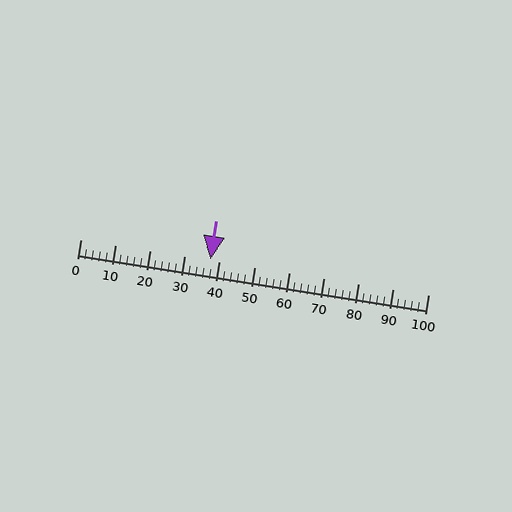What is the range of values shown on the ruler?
The ruler shows values from 0 to 100.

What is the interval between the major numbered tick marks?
The major tick marks are spaced 10 units apart.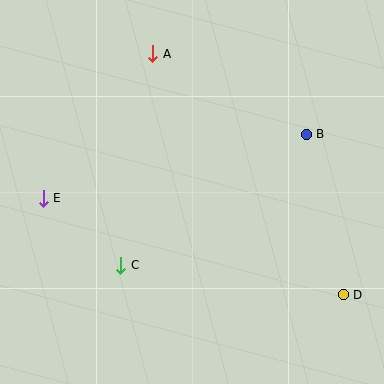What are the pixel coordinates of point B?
Point B is at (306, 134).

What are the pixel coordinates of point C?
Point C is at (121, 265).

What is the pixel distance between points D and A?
The distance between D and A is 307 pixels.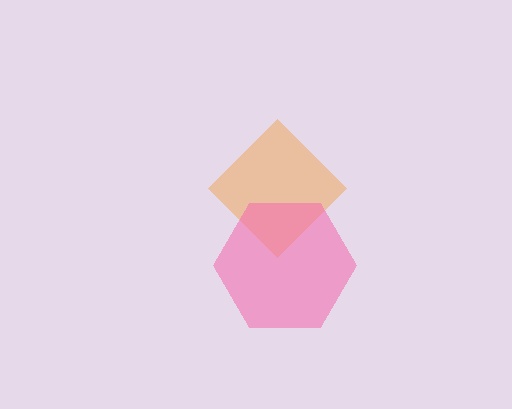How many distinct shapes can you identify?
There are 2 distinct shapes: an orange diamond, a pink hexagon.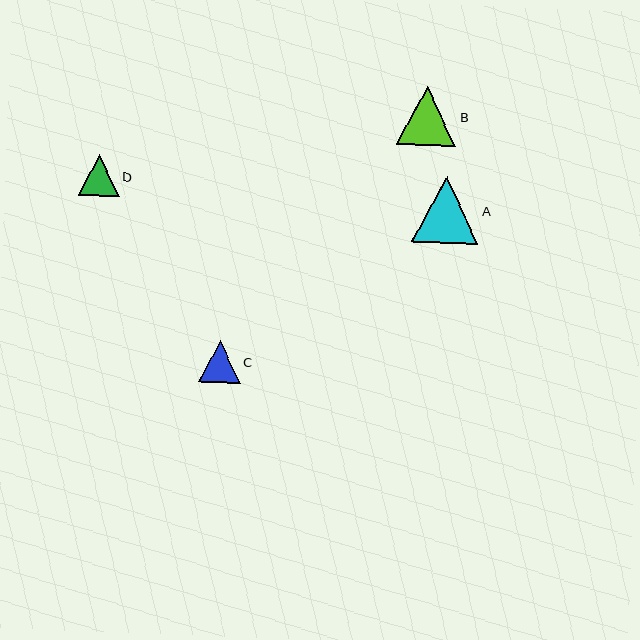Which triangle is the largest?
Triangle A is the largest with a size of approximately 67 pixels.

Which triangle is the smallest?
Triangle D is the smallest with a size of approximately 41 pixels.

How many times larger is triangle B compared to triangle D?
Triangle B is approximately 1.5 times the size of triangle D.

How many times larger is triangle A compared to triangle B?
Triangle A is approximately 1.1 times the size of triangle B.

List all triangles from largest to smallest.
From largest to smallest: A, B, C, D.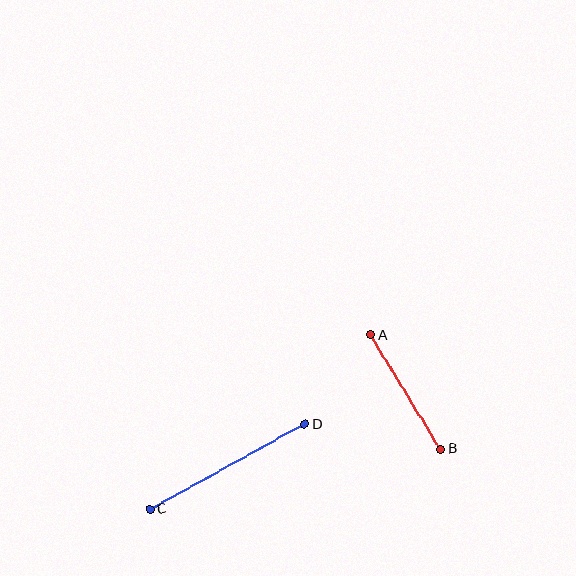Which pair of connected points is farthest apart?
Points C and D are farthest apart.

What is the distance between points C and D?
The distance is approximately 176 pixels.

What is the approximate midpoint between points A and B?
The midpoint is at approximately (405, 392) pixels.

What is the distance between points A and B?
The distance is approximately 134 pixels.